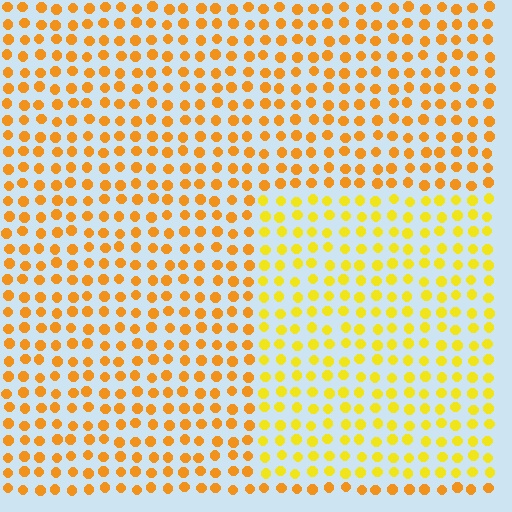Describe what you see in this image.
The image is filled with small orange elements in a uniform arrangement. A rectangle-shaped region is visible where the elements are tinted to a slightly different hue, forming a subtle color boundary.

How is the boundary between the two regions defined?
The boundary is defined purely by a slight shift in hue (about 23 degrees). Spacing, size, and orientation are identical on both sides.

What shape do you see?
I see a rectangle.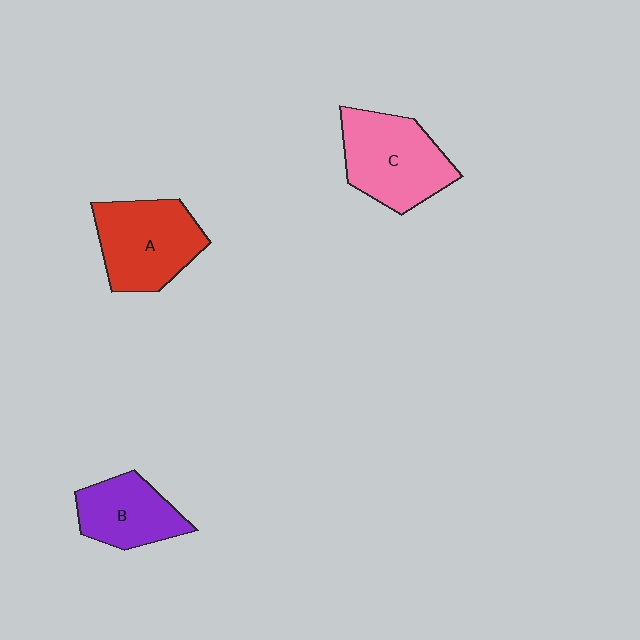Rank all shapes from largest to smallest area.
From largest to smallest: C (pink), A (red), B (purple).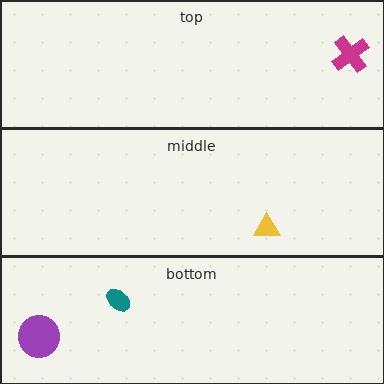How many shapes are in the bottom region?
2.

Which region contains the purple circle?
The bottom region.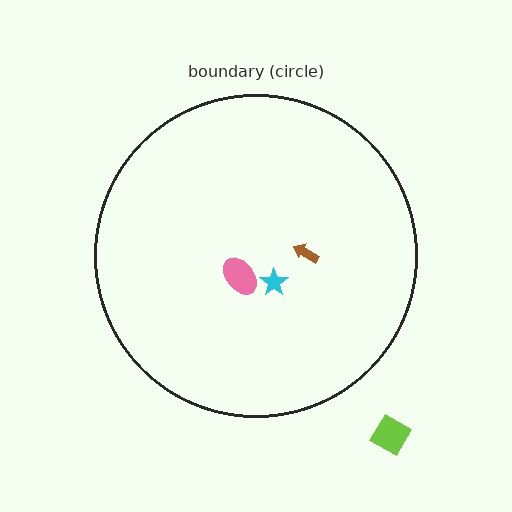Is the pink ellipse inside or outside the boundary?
Inside.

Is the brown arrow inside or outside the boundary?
Inside.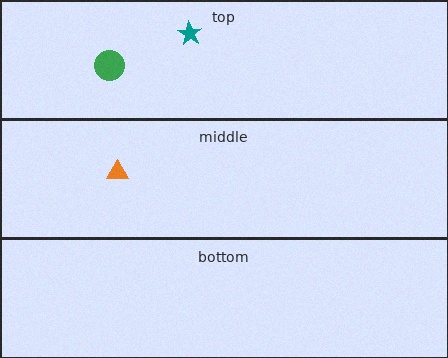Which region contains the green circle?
The top region.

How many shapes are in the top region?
2.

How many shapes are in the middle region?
1.